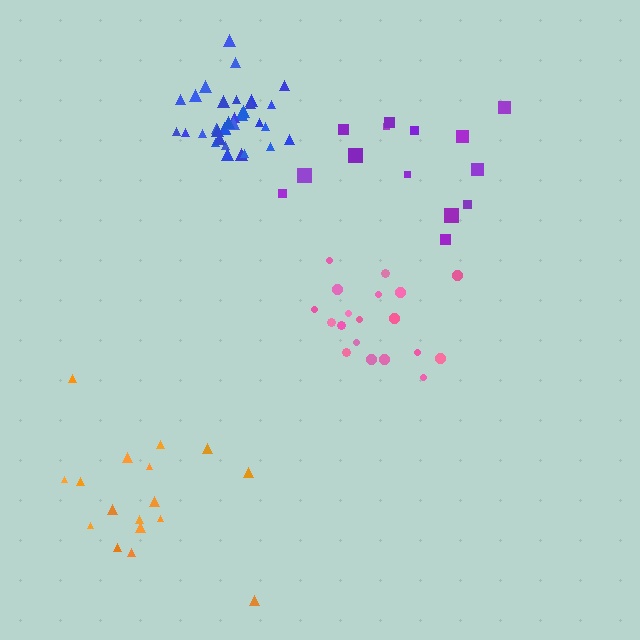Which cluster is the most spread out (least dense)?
Purple.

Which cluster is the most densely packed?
Blue.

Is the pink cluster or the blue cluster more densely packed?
Blue.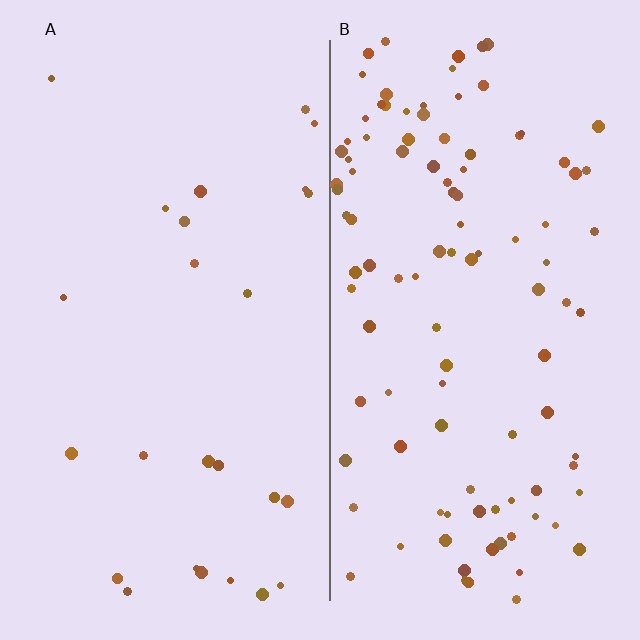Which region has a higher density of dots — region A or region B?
B (the right).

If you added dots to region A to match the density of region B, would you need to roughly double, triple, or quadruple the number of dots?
Approximately quadruple.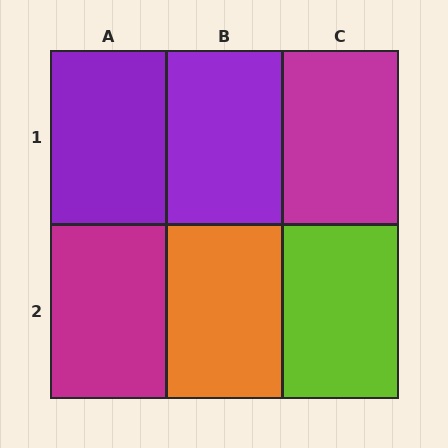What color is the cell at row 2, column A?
Magenta.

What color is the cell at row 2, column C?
Lime.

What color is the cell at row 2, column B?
Orange.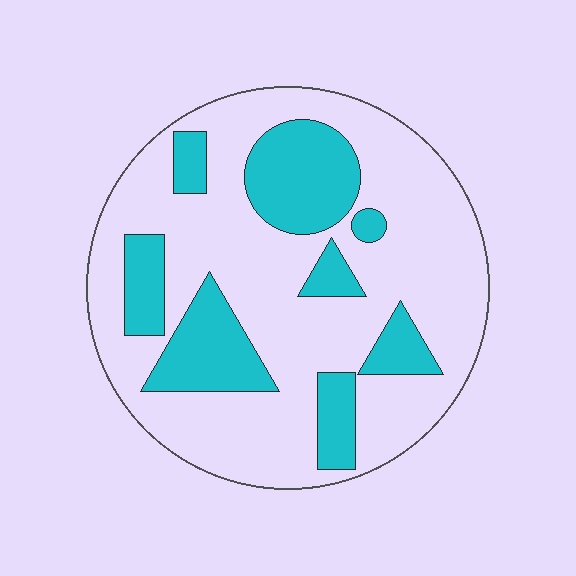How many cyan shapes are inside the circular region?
8.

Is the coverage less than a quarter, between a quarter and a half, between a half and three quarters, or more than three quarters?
Between a quarter and a half.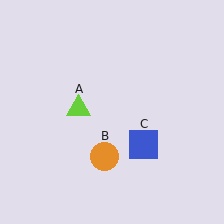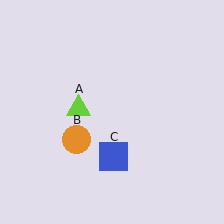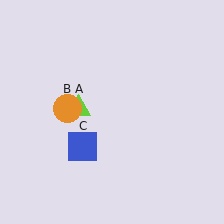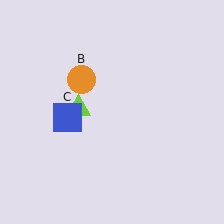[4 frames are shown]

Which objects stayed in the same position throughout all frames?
Lime triangle (object A) remained stationary.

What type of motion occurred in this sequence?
The orange circle (object B), blue square (object C) rotated clockwise around the center of the scene.